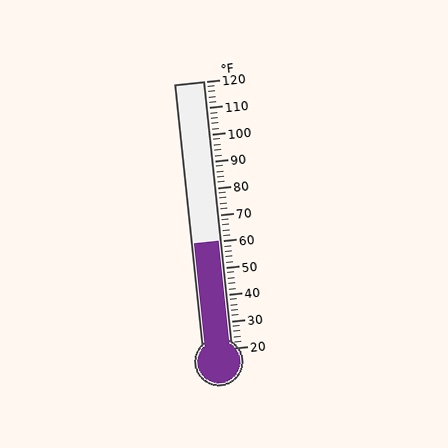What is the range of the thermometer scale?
The thermometer scale ranges from 20°F to 120°F.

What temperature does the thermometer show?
The thermometer shows approximately 60°F.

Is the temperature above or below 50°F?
The temperature is above 50°F.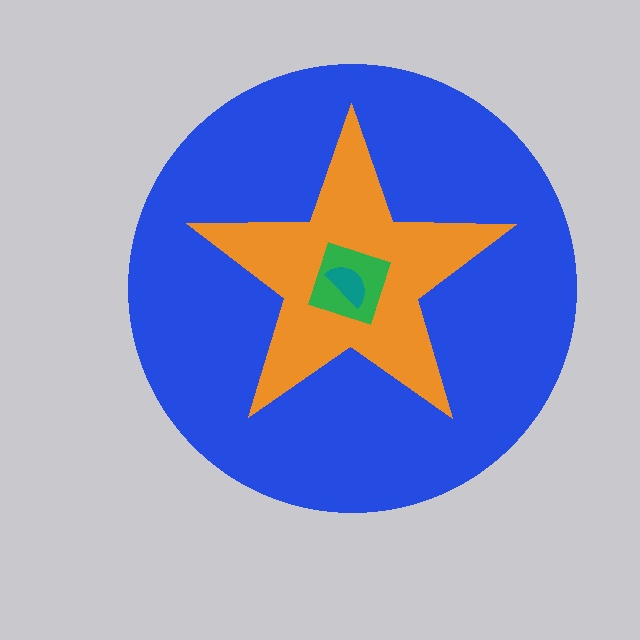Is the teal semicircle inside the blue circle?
Yes.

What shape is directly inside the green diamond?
The teal semicircle.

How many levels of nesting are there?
4.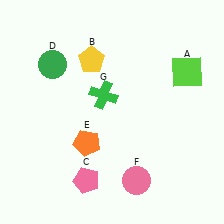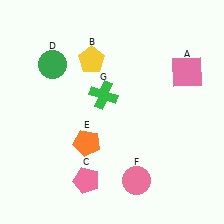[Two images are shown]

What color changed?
The square (A) changed from lime in Image 1 to pink in Image 2.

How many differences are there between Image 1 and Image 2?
There is 1 difference between the two images.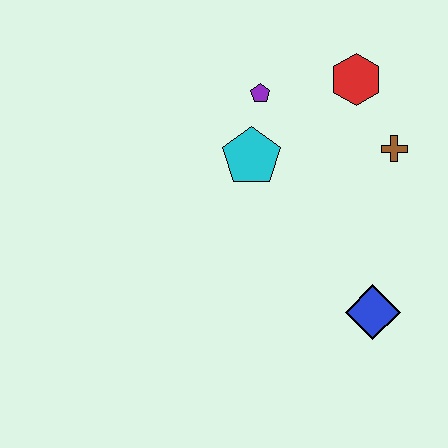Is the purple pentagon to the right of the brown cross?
No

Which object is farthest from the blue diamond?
The purple pentagon is farthest from the blue diamond.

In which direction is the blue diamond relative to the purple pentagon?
The blue diamond is below the purple pentagon.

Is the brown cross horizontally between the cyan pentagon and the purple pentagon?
No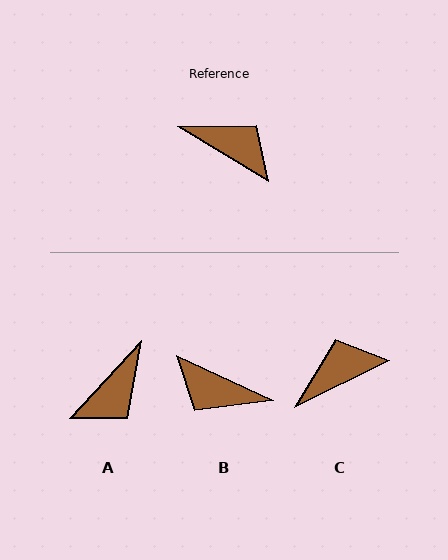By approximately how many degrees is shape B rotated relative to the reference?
Approximately 174 degrees clockwise.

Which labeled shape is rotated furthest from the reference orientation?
B, about 174 degrees away.